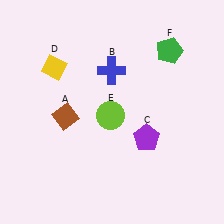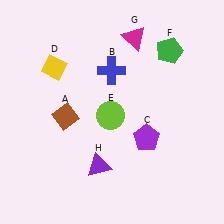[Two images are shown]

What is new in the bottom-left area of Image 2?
A purple triangle (H) was added in the bottom-left area of Image 2.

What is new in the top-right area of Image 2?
A magenta triangle (G) was added in the top-right area of Image 2.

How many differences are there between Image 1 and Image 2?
There are 2 differences between the two images.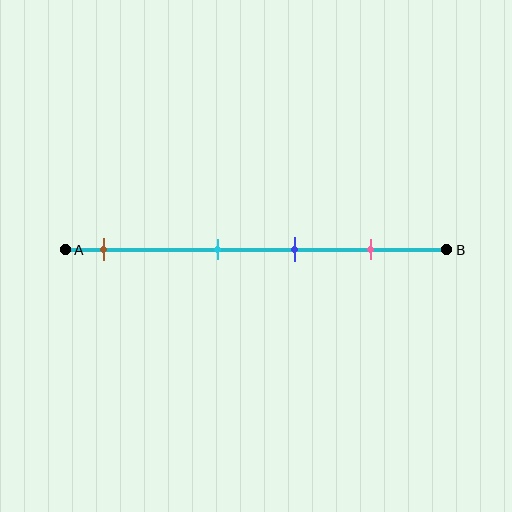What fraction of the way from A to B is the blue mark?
The blue mark is approximately 60% (0.6) of the way from A to B.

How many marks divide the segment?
There are 4 marks dividing the segment.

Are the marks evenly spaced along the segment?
No, the marks are not evenly spaced.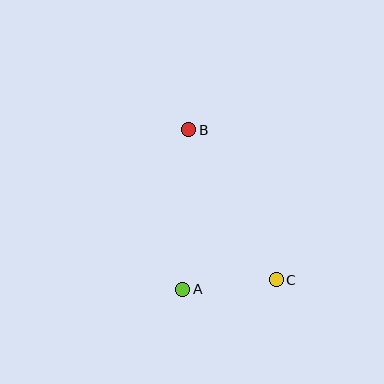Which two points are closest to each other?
Points A and C are closest to each other.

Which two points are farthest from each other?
Points B and C are farthest from each other.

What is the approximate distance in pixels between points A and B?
The distance between A and B is approximately 160 pixels.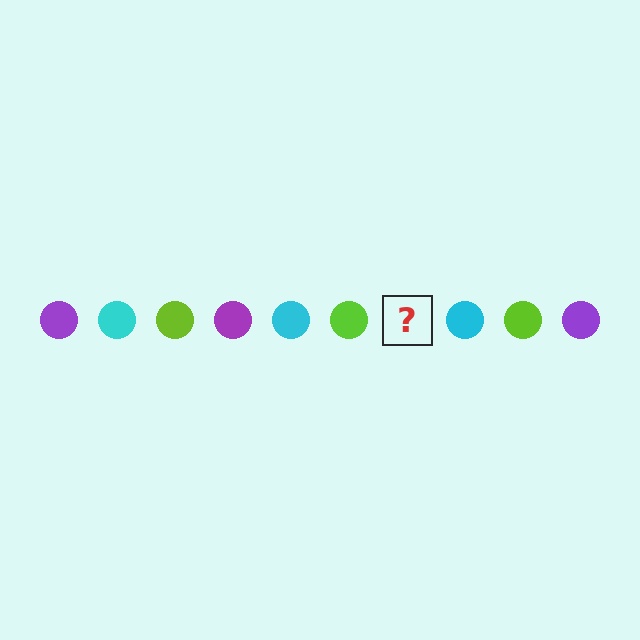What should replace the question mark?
The question mark should be replaced with a purple circle.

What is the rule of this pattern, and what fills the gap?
The rule is that the pattern cycles through purple, cyan, lime circles. The gap should be filled with a purple circle.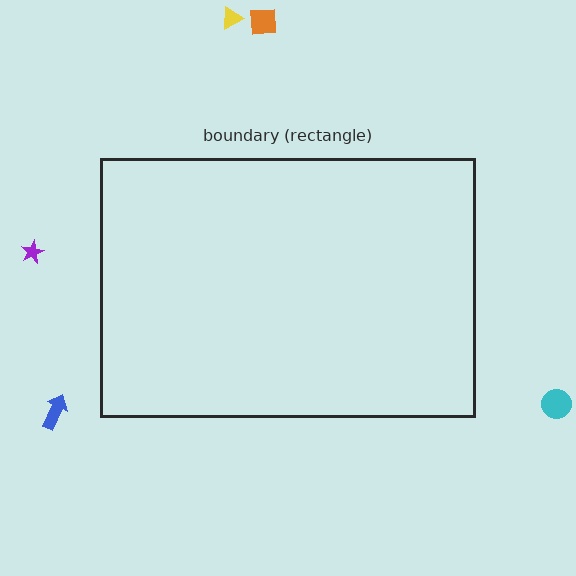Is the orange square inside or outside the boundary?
Outside.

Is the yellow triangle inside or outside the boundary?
Outside.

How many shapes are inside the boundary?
0 inside, 5 outside.